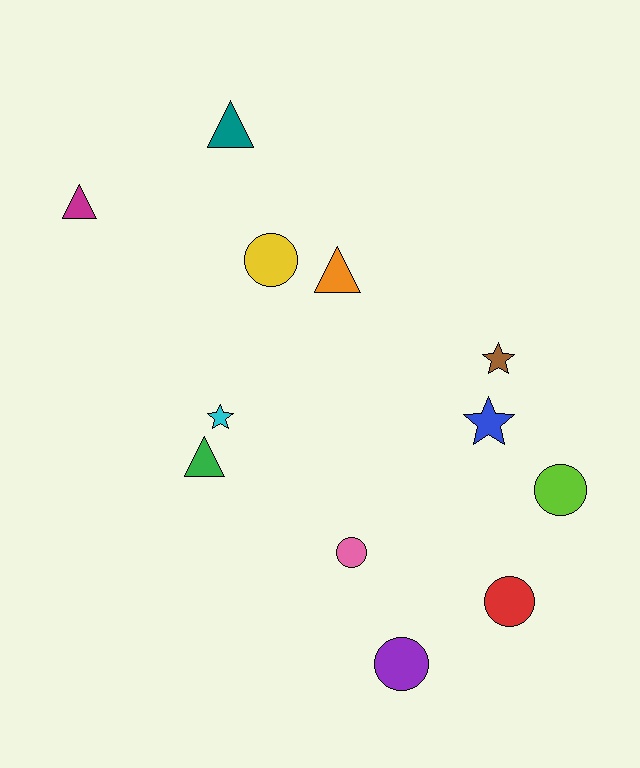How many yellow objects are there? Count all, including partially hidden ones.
There is 1 yellow object.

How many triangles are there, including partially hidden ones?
There are 4 triangles.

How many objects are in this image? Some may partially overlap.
There are 12 objects.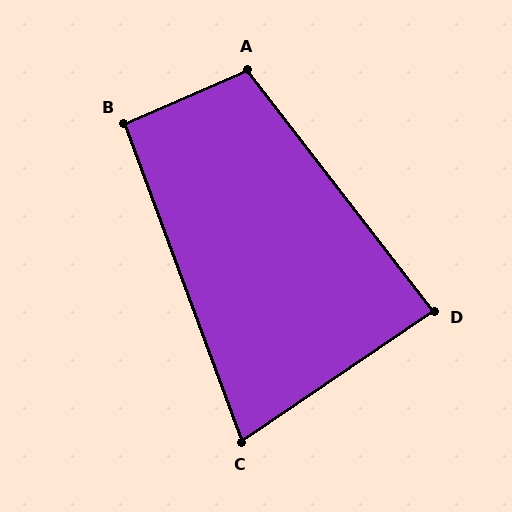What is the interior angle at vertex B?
Approximately 93 degrees (approximately right).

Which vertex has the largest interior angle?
A, at approximately 104 degrees.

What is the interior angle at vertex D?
Approximately 87 degrees (approximately right).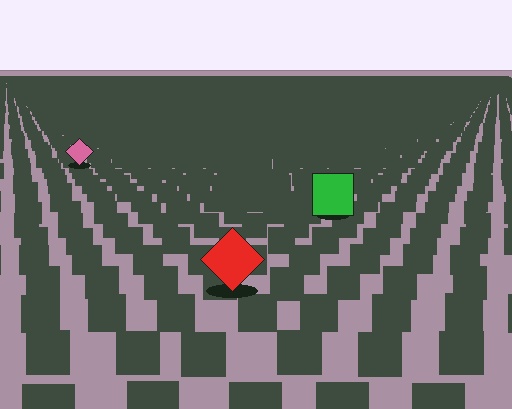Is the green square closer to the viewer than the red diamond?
No. The red diamond is closer — you can tell from the texture gradient: the ground texture is coarser near it.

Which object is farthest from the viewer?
The pink diamond is farthest from the viewer. It appears smaller and the ground texture around it is denser.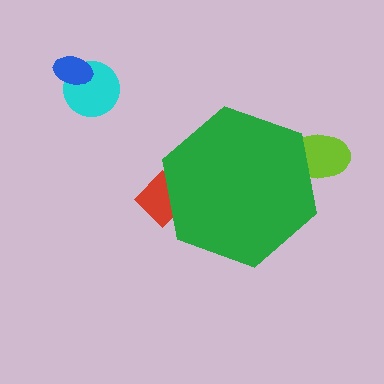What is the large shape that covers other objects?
A green hexagon.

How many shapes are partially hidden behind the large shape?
2 shapes are partially hidden.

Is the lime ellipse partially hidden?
Yes, the lime ellipse is partially hidden behind the green hexagon.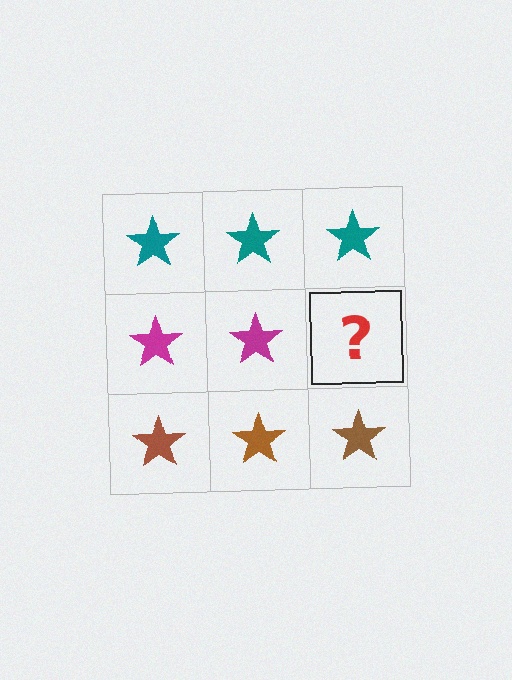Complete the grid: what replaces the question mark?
The question mark should be replaced with a magenta star.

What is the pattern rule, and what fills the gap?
The rule is that each row has a consistent color. The gap should be filled with a magenta star.